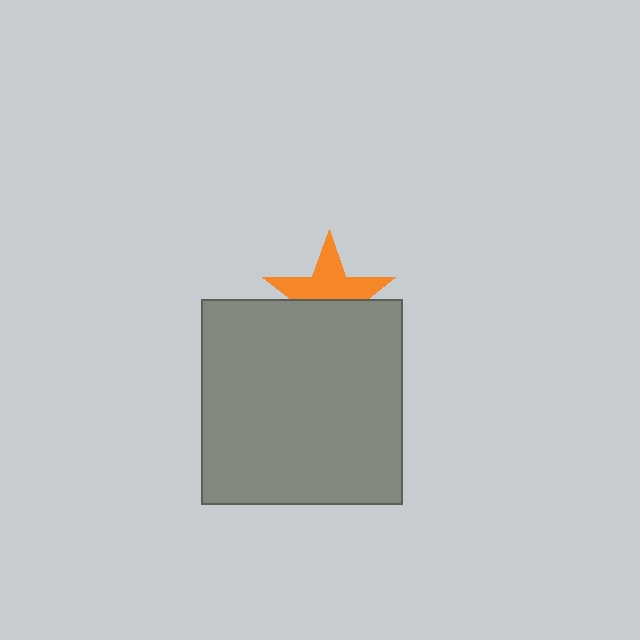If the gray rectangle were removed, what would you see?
You would see the complete orange star.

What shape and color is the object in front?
The object in front is a gray rectangle.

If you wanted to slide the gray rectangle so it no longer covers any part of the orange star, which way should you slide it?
Slide it down — that is the most direct way to separate the two shapes.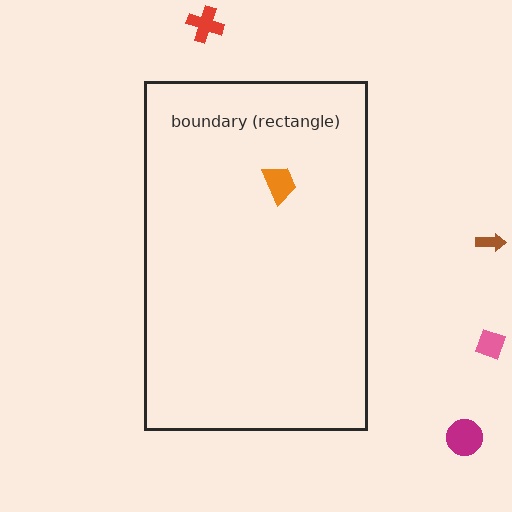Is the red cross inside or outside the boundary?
Outside.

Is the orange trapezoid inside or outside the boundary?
Inside.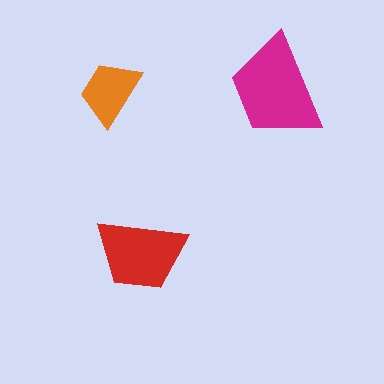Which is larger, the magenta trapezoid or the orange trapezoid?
The magenta one.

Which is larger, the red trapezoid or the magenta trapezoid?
The magenta one.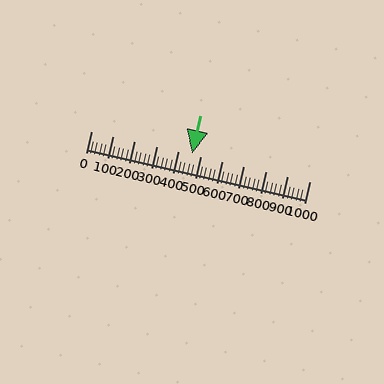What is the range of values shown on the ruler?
The ruler shows values from 0 to 1000.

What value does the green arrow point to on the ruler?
The green arrow points to approximately 460.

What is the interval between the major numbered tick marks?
The major tick marks are spaced 100 units apart.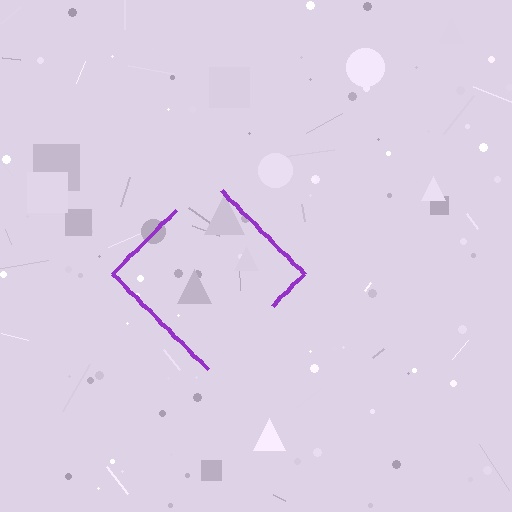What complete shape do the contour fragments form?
The contour fragments form a diamond.